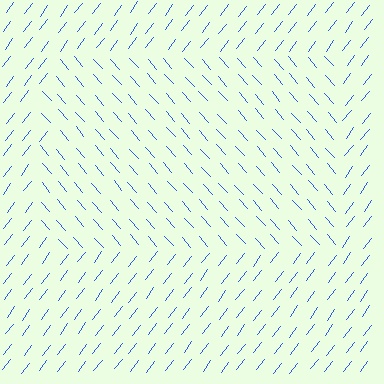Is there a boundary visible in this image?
Yes, there is a texture boundary formed by a change in line orientation.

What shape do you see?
I see a rectangle.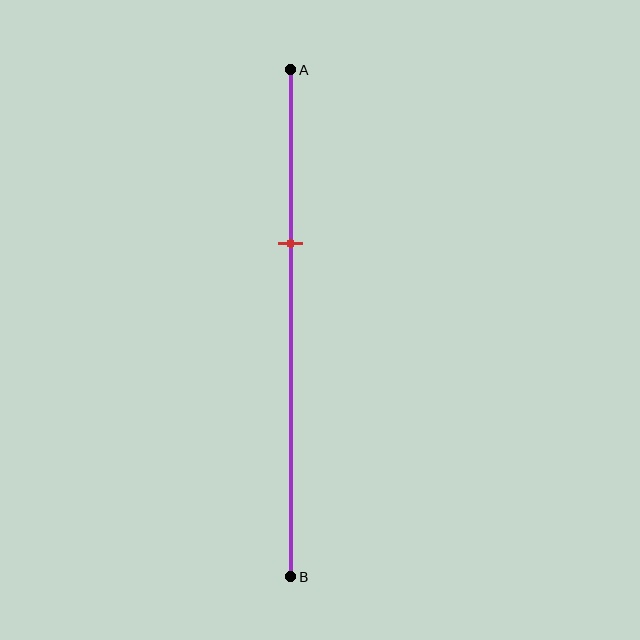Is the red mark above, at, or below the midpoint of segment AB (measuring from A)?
The red mark is above the midpoint of segment AB.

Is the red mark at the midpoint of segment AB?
No, the mark is at about 35% from A, not at the 50% midpoint.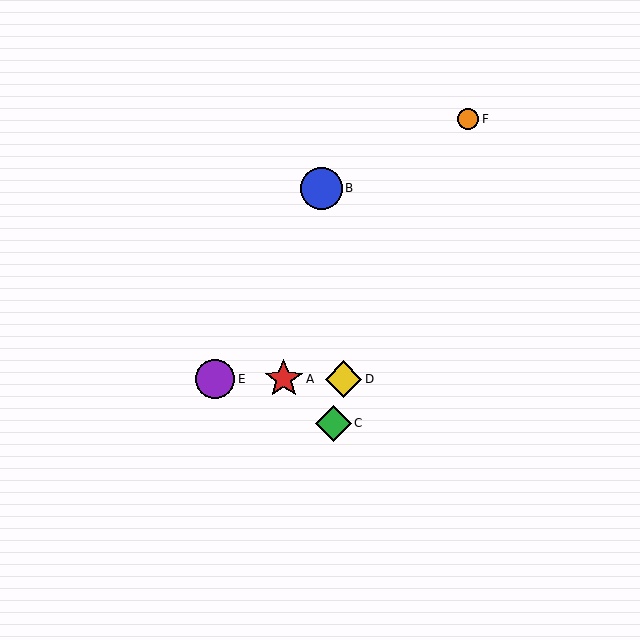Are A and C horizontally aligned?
No, A is at y≈379 and C is at y≈423.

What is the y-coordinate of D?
Object D is at y≈379.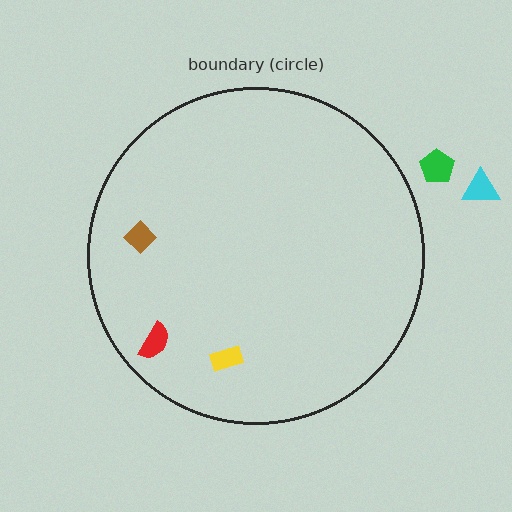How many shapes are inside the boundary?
3 inside, 2 outside.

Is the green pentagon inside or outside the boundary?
Outside.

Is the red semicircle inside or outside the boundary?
Inside.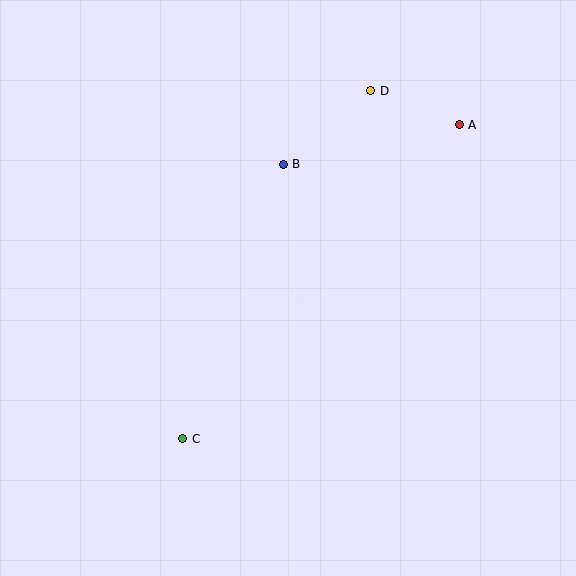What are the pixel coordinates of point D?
Point D is at (371, 91).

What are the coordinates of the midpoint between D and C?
The midpoint between D and C is at (277, 265).